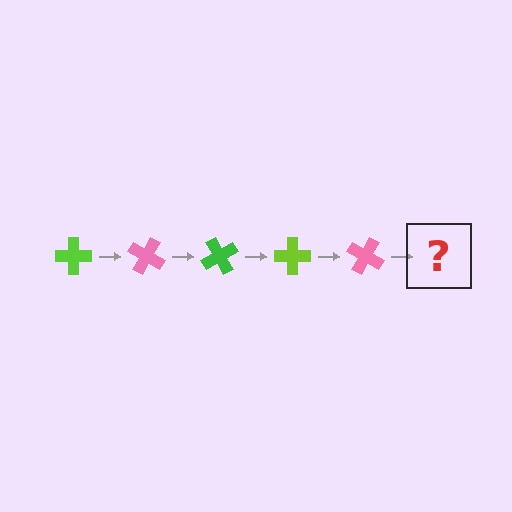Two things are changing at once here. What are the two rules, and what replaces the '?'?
The two rules are that it rotates 30 degrees each step and the color cycles through lime, pink, and green. The '?' should be a green cross, rotated 150 degrees from the start.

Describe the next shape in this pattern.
It should be a green cross, rotated 150 degrees from the start.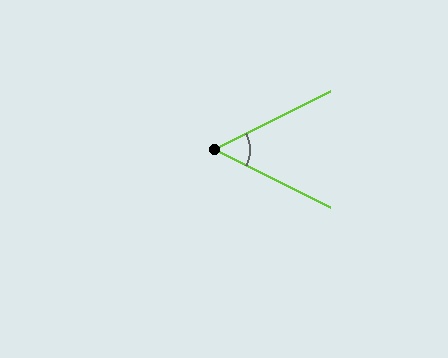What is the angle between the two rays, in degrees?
Approximately 53 degrees.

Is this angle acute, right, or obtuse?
It is acute.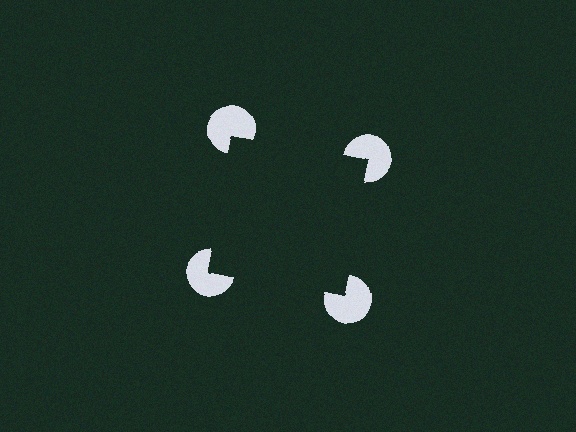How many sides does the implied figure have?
4 sides.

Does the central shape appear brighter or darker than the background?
It typically appears slightly darker than the background, even though no actual brightness change is drawn.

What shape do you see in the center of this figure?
An illusory square — its edges are inferred from the aligned wedge cuts in the pac-man discs, not physically drawn.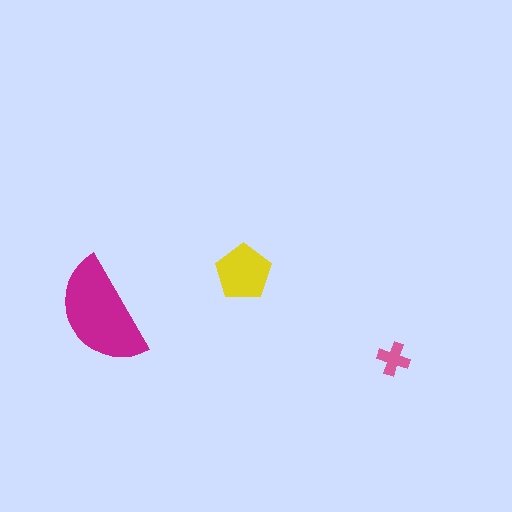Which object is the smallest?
The pink cross.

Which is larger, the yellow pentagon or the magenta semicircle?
The magenta semicircle.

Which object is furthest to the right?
The pink cross is rightmost.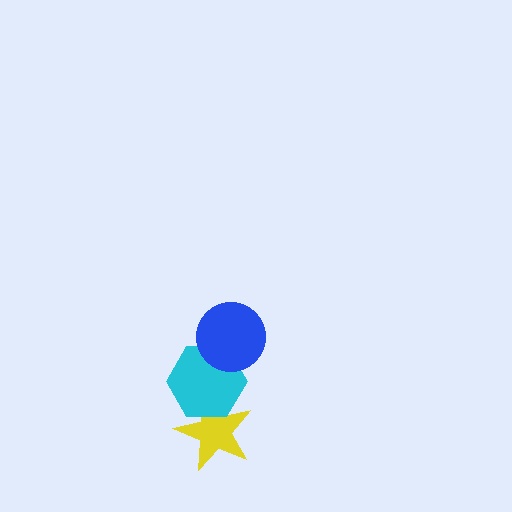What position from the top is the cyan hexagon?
The cyan hexagon is 2nd from the top.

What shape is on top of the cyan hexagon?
The blue circle is on top of the cyan hexagon.